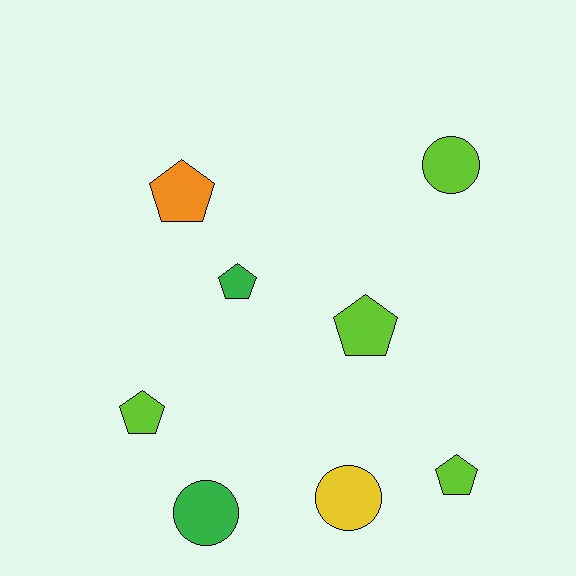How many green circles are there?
There is 1 green circle.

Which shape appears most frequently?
Pentagon, with 5 objects.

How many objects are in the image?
There are 8 objects.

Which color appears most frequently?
Lime, with 4 objects.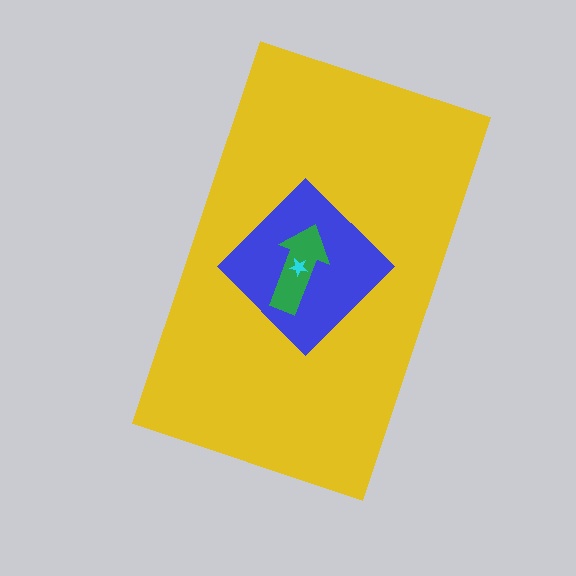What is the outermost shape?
The yellow rectangle.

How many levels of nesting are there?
4.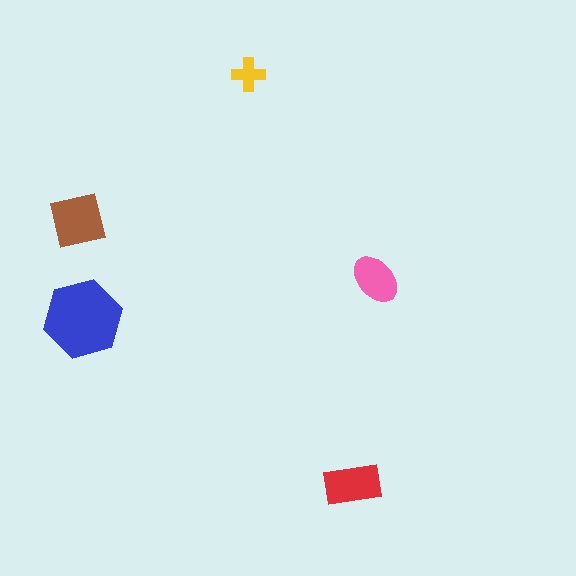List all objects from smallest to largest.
The yellow cross, the pink ellipse, the red rectangle, the brown square, the blue hexagon.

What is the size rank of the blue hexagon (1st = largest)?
1st.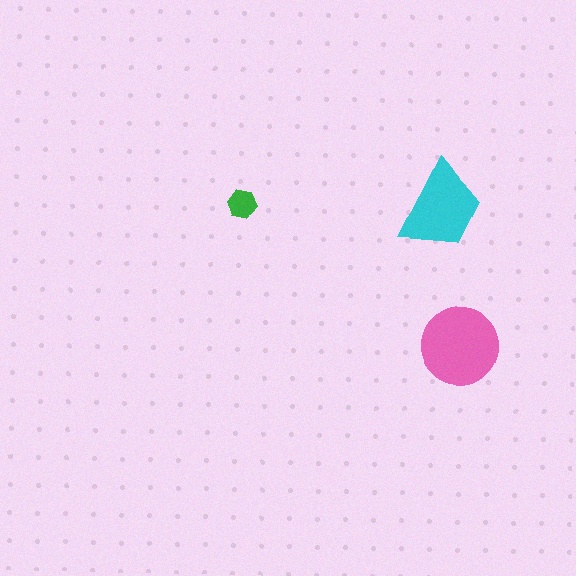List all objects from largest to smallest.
The pink circle, the cyan trapezoid, the green hexagon.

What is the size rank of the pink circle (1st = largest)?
1st.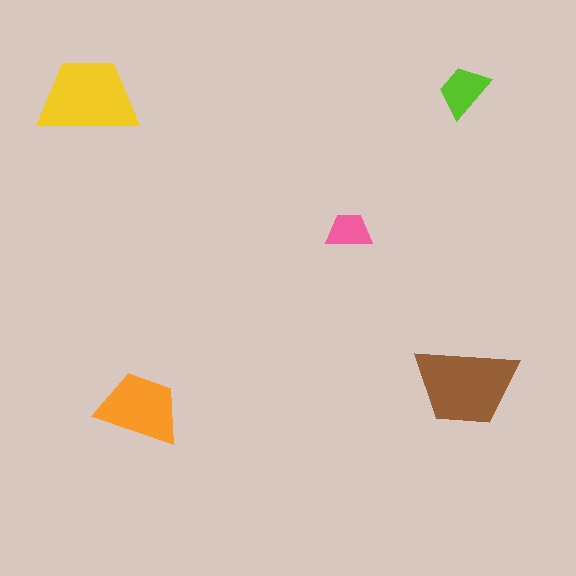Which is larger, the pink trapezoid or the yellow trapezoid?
The yellow one.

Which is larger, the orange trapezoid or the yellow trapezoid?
The yellow one.